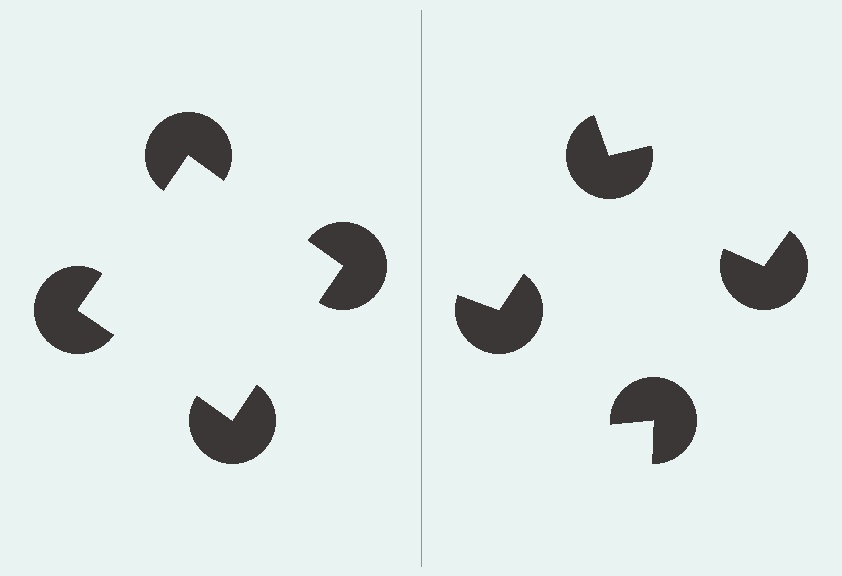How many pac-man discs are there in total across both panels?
8 — 4 on each side.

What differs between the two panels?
The pac-man discs are positioned identically on both sides; only the wedge orientations differ. On the left they align to a square; on the right they are misaligned.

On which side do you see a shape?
An illusory square appears on the left side. On the right side the wedge cuts are rotated, so no coherent shape forms.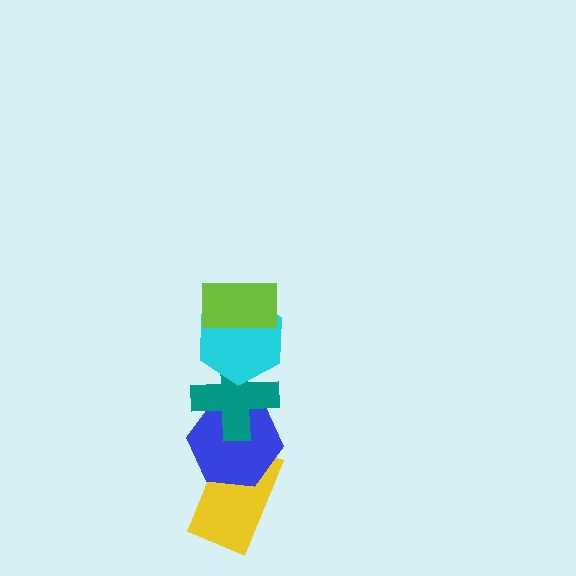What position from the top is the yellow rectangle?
The yellow rectangle is 5th from the top.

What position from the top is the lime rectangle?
The lime rectangle is 1st from the top.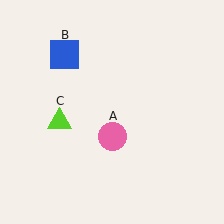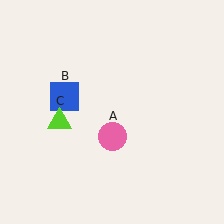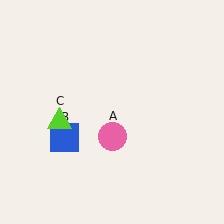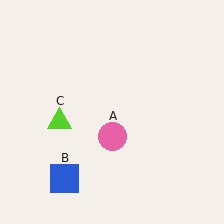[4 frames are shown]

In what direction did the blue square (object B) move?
The blue square (object B) moved down.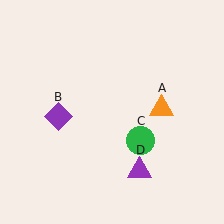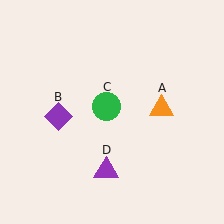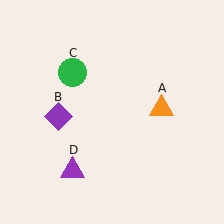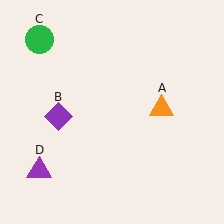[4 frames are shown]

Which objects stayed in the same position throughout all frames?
Orange triangle (object A) and purple diamond (object B) remained stationary.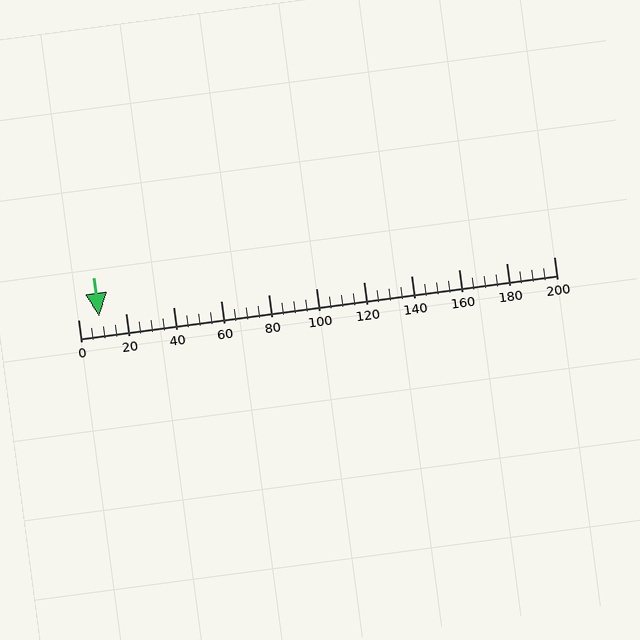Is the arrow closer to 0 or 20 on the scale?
The arrow is closer to 0.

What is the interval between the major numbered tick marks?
The major tick marks are spaced 20 units apart.